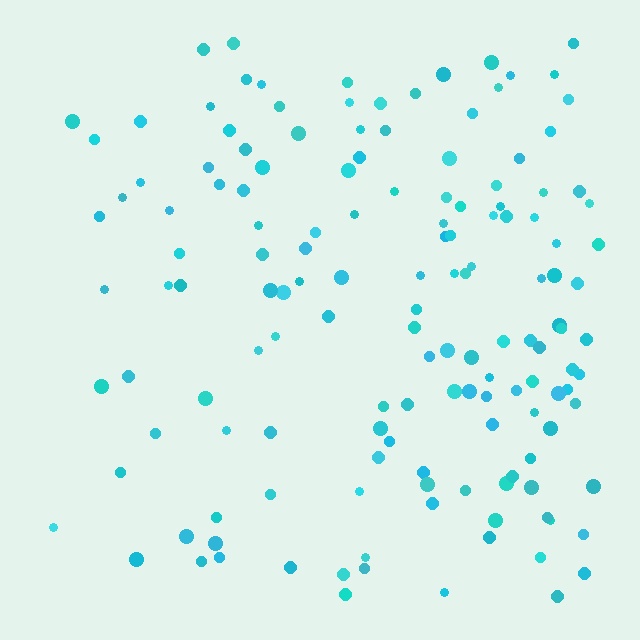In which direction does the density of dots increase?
From left to right, with the right side densest.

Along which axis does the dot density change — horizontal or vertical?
Horizontal.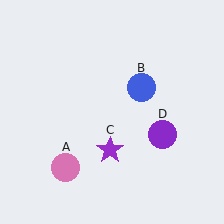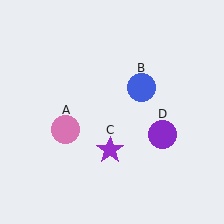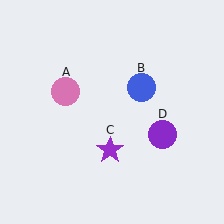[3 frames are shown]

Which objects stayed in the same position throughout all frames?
Blue circle (object B) and purple star (object C) and purple circle (object D) remained stationary.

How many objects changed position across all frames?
1 object changed position: pink circle (object A).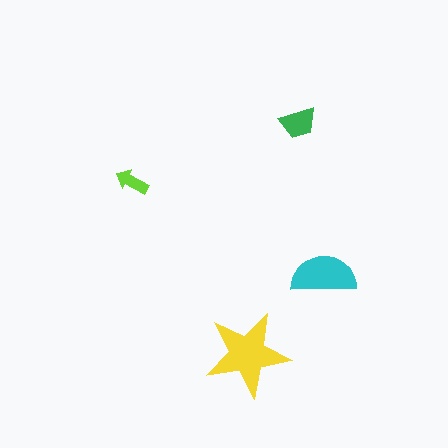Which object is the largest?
The yellow star.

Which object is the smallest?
The lime arrow.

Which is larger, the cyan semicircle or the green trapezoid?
The cyan semicircle.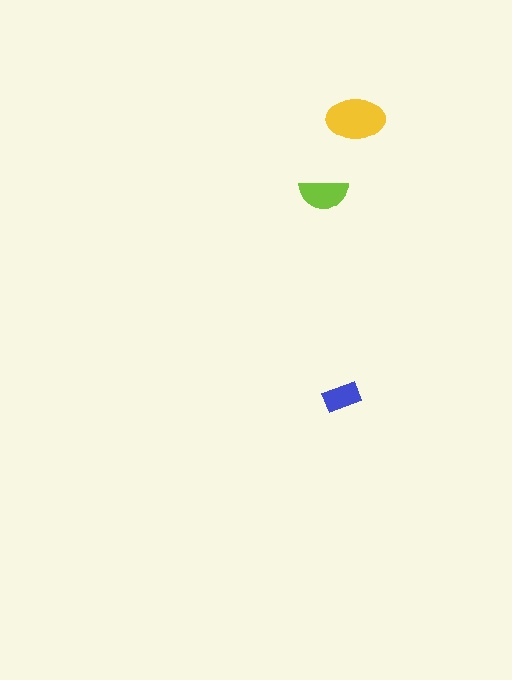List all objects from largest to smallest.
The yellow ellipse, the lime semicircle, the blue rectangle.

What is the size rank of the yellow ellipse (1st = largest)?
1st.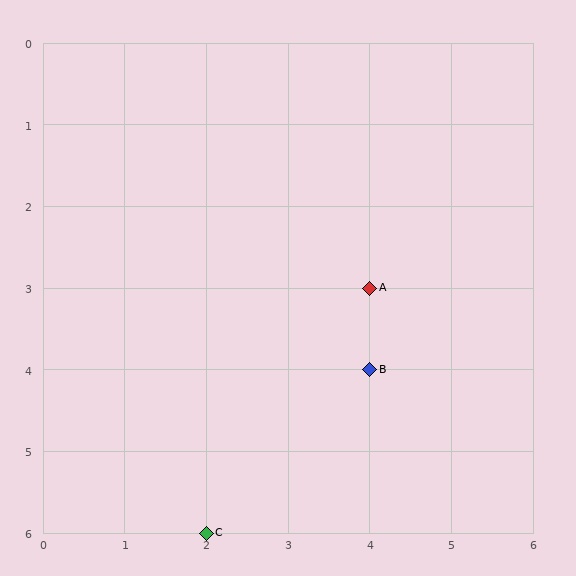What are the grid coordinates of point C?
Point C is at grid coordinates (2, 6).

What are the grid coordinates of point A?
Point A is at grid coordinates (4, 3).